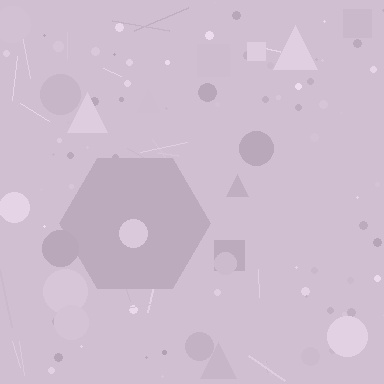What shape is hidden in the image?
A hexagon is hidden in the image.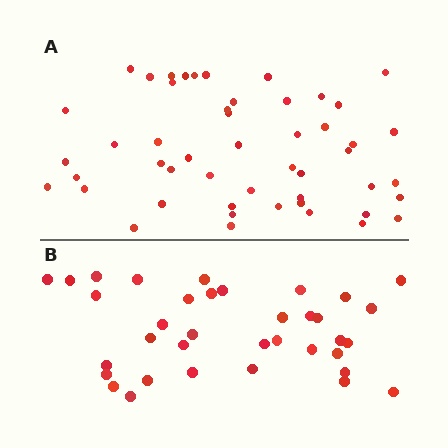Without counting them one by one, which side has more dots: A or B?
Region A (the top region) has more dots.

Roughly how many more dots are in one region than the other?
Region A has approximately 15 more dots than region B.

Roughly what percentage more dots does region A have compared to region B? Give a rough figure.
About 40% more.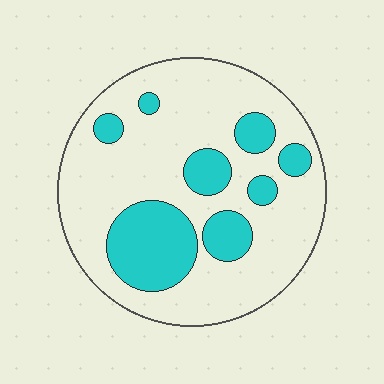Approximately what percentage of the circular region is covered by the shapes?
Approximately 25%.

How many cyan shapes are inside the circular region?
8.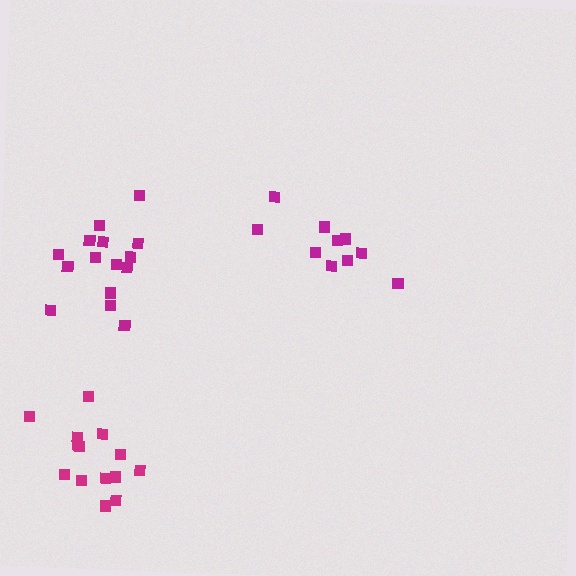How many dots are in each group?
Group 1: 14 dots, Group 2: 10 dots, Group 3: 15 dots (39 total).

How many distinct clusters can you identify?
There are 3 distinct clusters.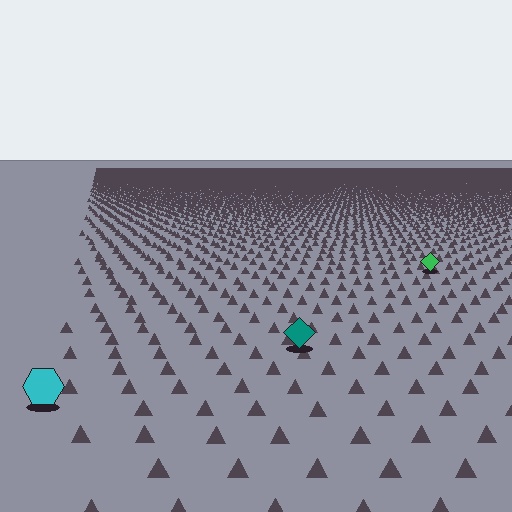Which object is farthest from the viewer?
The green diamond is farthest from the viewer. It appears smaller and the ground texture around it is denser.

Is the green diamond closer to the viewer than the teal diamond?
No. The teal diamond is closer — you can tell from the texture gradient: the ground texture is coarser near it.